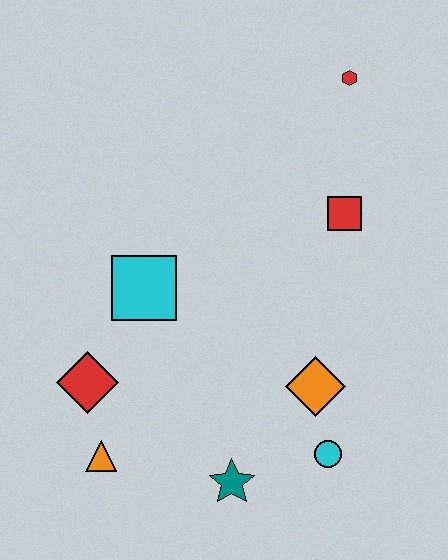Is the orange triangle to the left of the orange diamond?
Yes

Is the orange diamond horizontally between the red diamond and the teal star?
No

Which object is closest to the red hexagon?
The red square is closest to the red hexagon.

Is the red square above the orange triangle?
Yes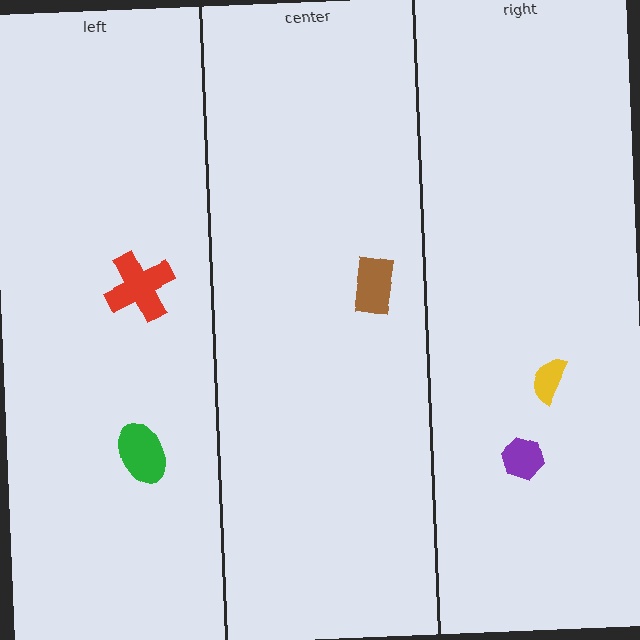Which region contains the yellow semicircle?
The right region.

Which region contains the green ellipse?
The left region.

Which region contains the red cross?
The left region.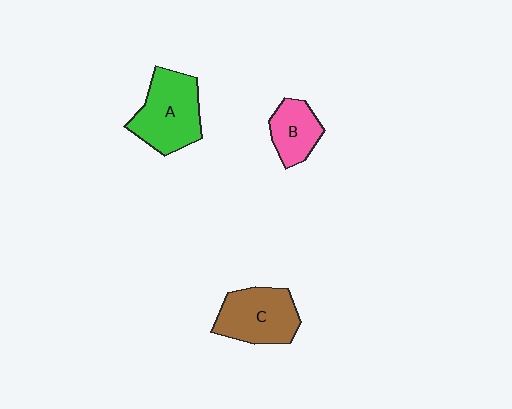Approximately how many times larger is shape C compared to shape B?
Approximately 1.5 times.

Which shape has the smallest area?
Shape B (pink).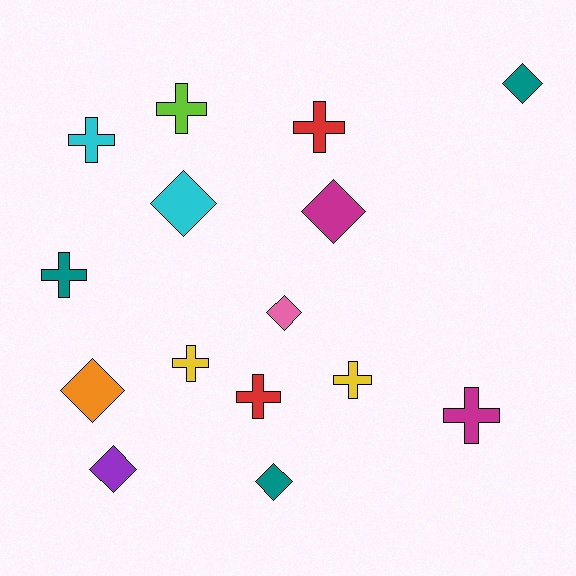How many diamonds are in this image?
There are 7 diamonds.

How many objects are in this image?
There are 15 objects.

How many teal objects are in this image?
There are 3 teal objects.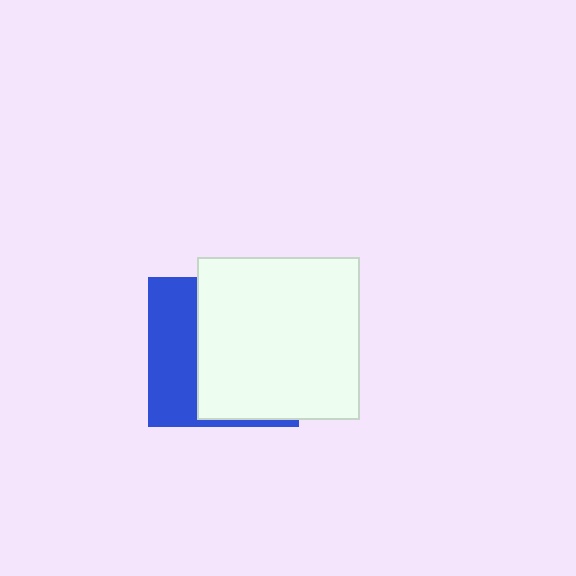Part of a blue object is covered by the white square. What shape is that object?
It is a square.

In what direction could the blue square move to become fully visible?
The blue square could move left. That would shift it out from behind the white square entirely.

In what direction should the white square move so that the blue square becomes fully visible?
The white square should move right. That is the shortest direction to clear the overlap and leave the blue square fully visible.